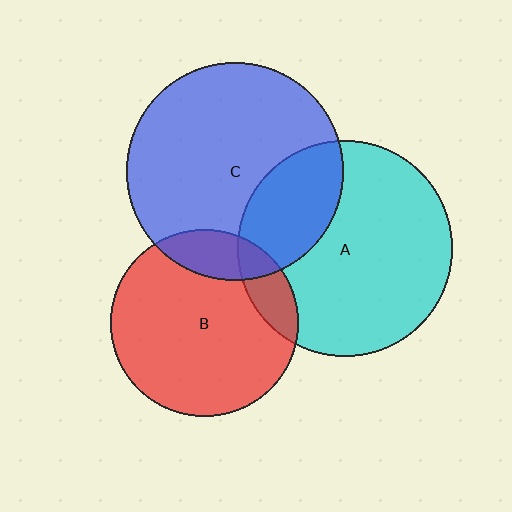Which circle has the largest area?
Circle C (blue).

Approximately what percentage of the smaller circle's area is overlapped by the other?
Approximately 15%.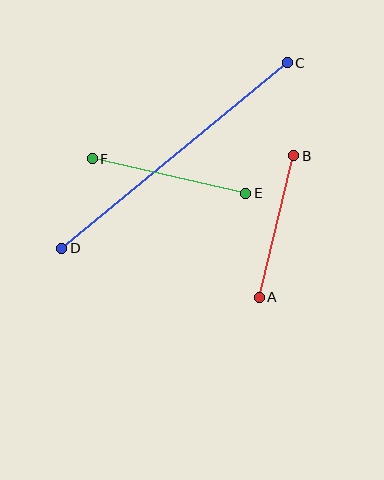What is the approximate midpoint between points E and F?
The midpoint is at approximately (169, 176) pixels.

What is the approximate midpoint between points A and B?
The midpoint is at approximately (276, 227) pixels.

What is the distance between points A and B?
The distance is approximately 146 pixels.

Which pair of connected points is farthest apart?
Points C and D are farthest apart.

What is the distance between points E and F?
The distance is approximately 157 pixels.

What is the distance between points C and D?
The distance is approximately 292 pixels.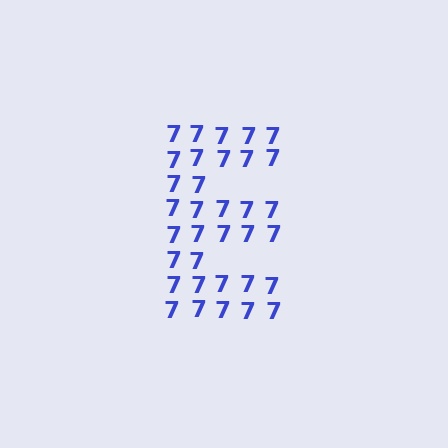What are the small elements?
The small elements are digit 7's.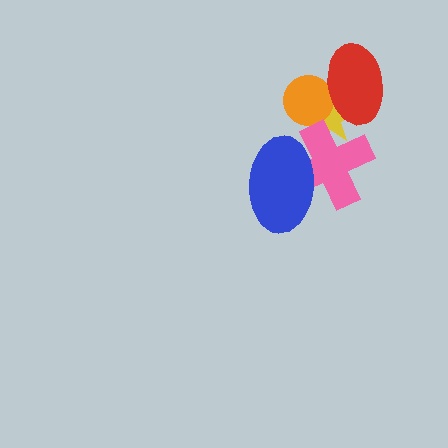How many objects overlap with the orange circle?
2 objects overlap with the orange circle.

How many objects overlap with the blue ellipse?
1 object overlaps with the blue ellipse.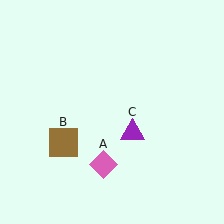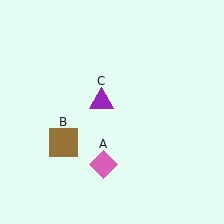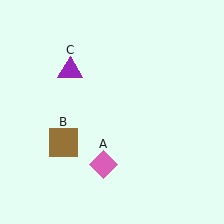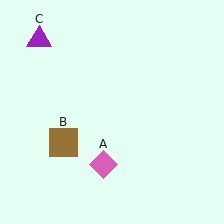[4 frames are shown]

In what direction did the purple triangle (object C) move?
The purple triangle (object C) moved up and to the left.